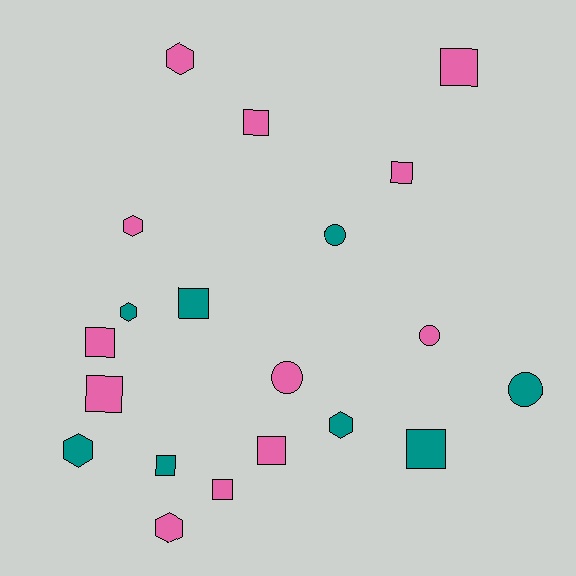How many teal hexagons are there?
There are 3 teal hexagons.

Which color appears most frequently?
Pink, with 12 objects.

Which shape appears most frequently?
Square, with 10 objects.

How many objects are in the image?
There are 20 objects.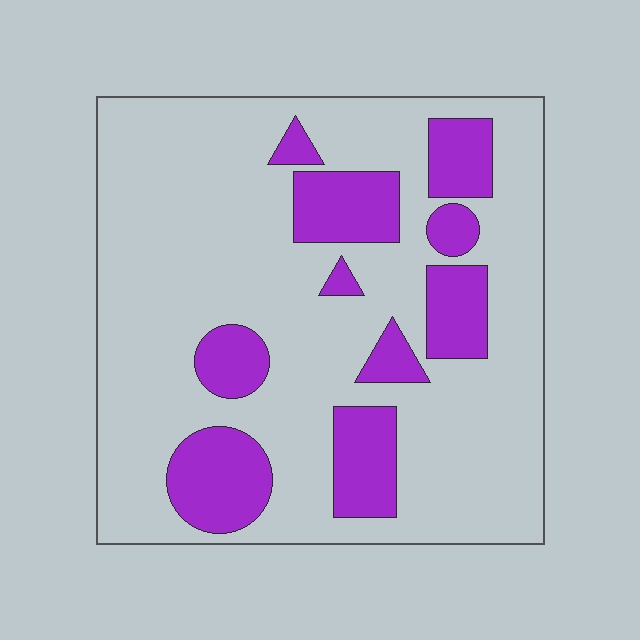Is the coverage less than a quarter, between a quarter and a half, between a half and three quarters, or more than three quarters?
Less than a quarter.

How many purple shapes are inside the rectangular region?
10.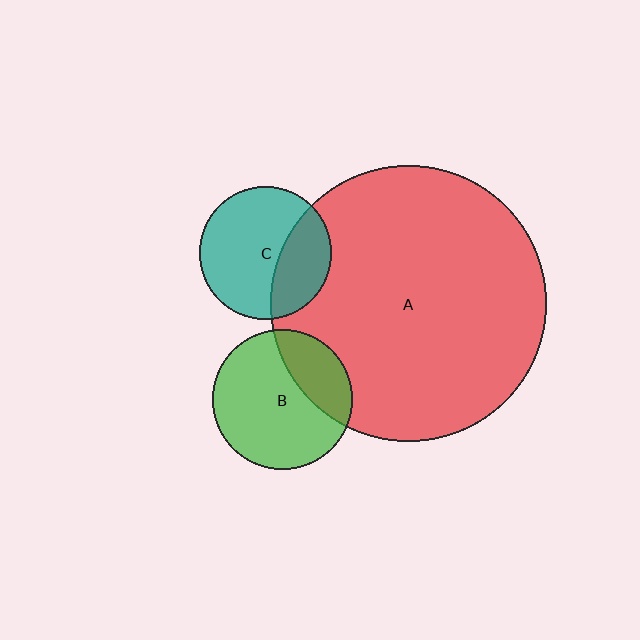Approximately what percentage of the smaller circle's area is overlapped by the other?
Approximately 35%.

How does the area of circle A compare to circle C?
Approximately 4.3 times.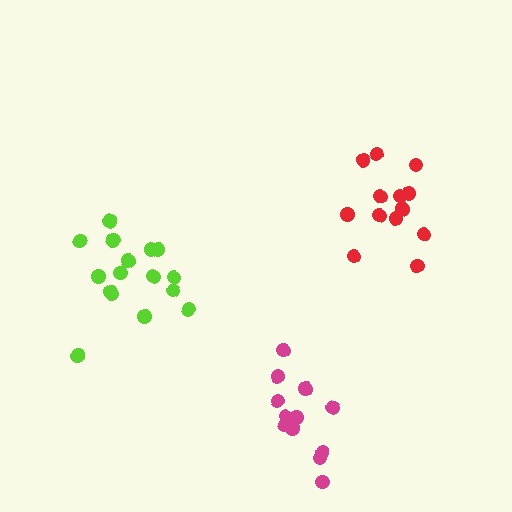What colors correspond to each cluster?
The clusters are colored: red, lime, magenta.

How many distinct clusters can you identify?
There are 3 distinct clusters.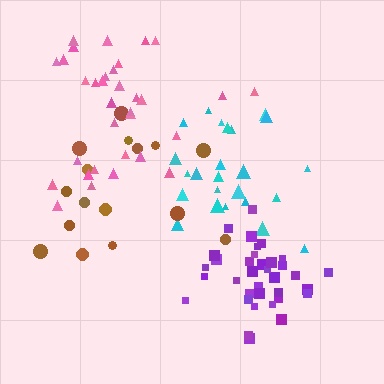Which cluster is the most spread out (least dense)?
Brown.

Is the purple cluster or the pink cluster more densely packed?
Purple.